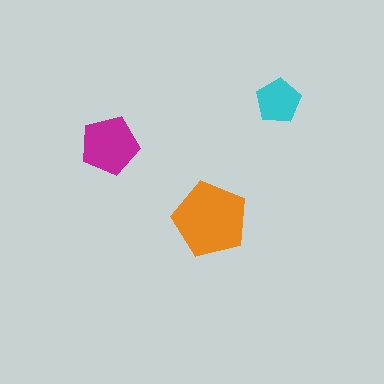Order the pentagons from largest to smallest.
the orange one, the magenta one, the cyan one.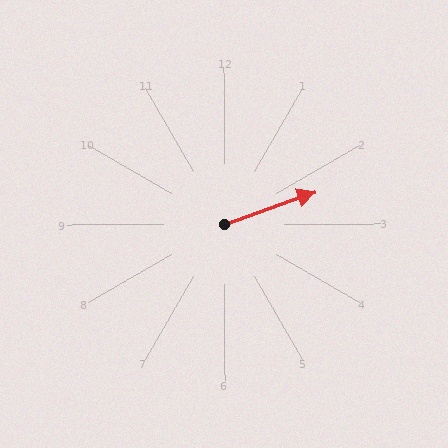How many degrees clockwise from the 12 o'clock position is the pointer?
Approximately 71 degrees.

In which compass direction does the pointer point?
East.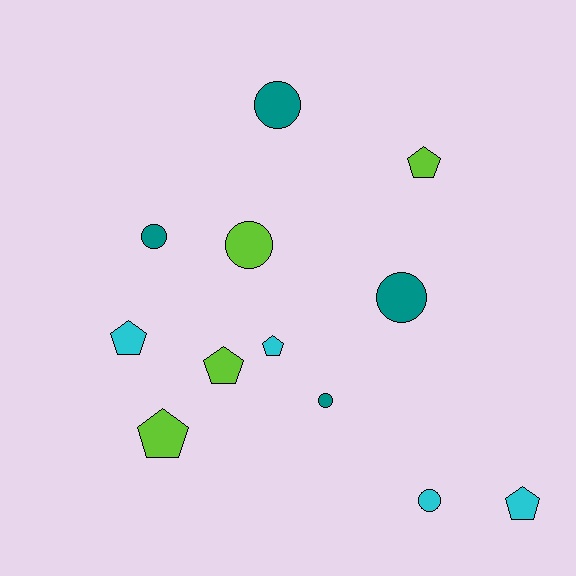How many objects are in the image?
There are 12 objects.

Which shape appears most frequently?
Pentagon, with 6 objects.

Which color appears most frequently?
Lime, with 4 objects.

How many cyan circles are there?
There is 1 cyan circle.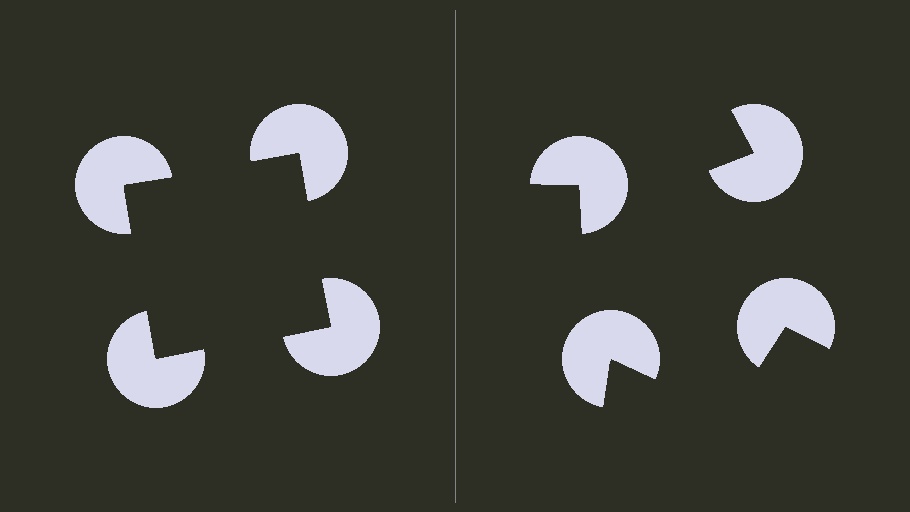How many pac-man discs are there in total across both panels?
8 — 4 on each side.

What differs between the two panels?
The pac-man discs are positioned identically on both sides; only the wedge orientations differ. On the left they align to a square; on the right they are misaligned.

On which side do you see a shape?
An illusory square appears on the left side. On the right side the wedge cuts are rotated, so no coherent shape forms.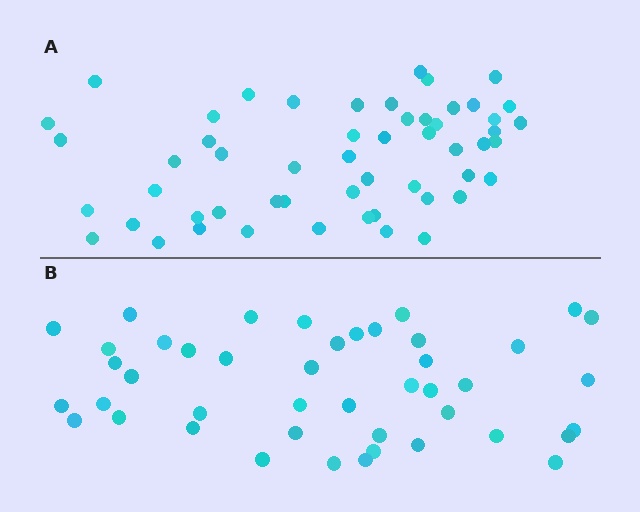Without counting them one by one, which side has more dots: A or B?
Region A (the top region) has more dots.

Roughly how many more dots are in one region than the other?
Region A has roughly 10 or so more dots than region B.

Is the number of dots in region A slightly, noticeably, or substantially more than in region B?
Region A has only slightly more — the two regions are fairly close. The ratio is roughly 1.2 to 1.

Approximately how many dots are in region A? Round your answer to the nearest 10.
About 50 dots. (The exact count is 54, which rounds to 50.)